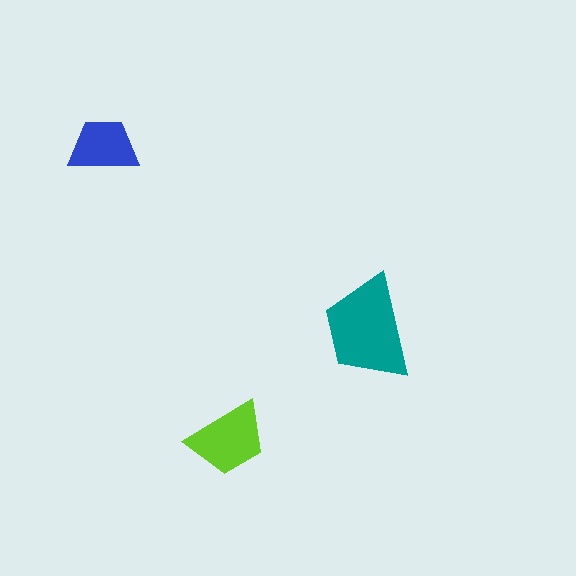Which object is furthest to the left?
The blue trapezoid is leftmost.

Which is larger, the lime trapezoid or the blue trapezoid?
The lime one.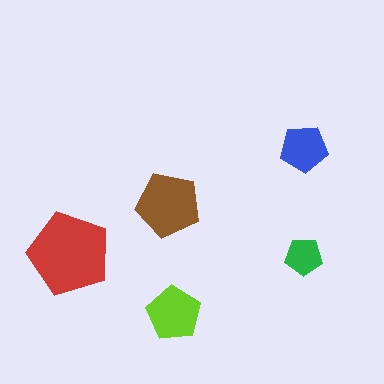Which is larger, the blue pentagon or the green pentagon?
The blue one.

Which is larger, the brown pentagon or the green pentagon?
The brown one.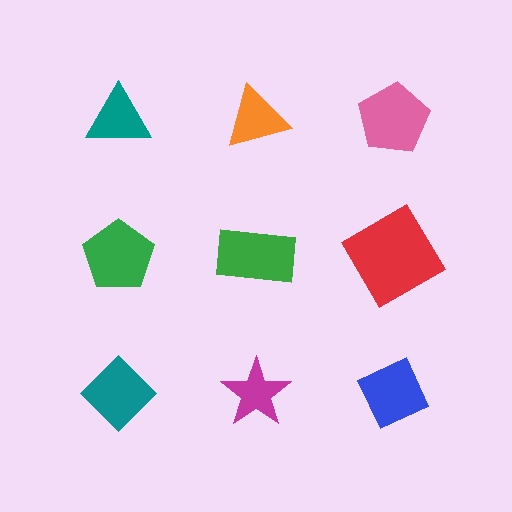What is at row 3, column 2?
A magenta star.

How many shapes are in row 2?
3 shapes.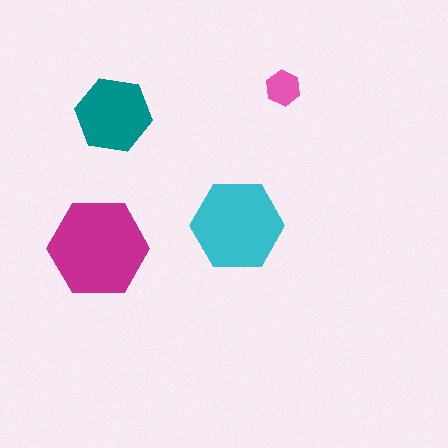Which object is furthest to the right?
The pink hexagon is rightmost.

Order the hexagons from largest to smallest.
the magenta one, the cyan one, the teal one, the pink one.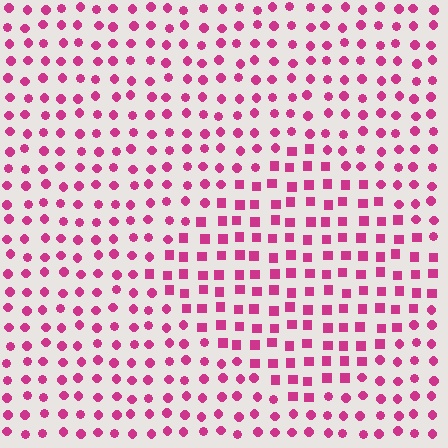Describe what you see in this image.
The image is filled with small magenta elements arranged in a uniform grid. A diamond-shaped region contains squares, while the surrounding area contains circles. The boundary is defined purely by the change in element shape.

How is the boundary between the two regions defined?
The boundary is defined by a change in element shape: squares inside vs. circles outside. All elements share the same color and spacing.